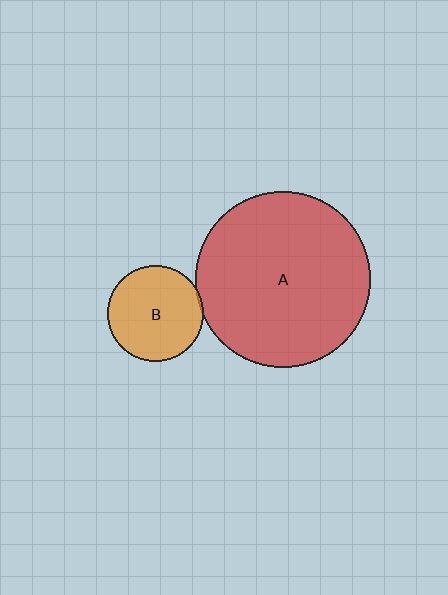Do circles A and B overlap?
Yes.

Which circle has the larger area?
Circle A (red).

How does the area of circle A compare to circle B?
Approximately 3.4 times.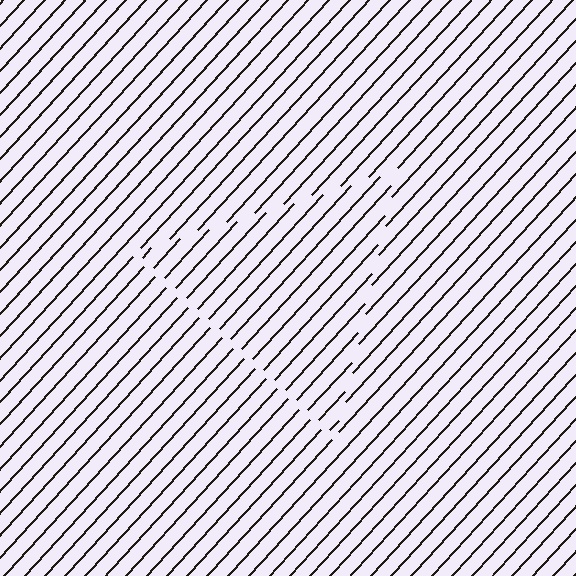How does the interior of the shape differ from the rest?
The interior of the shape contains the same grating, shifted by half a period — the contour is defined by the phase discontinuity where line-ends from the inner and outer gratings abut.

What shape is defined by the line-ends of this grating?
An illusory triangle. The interior of the shape contains the same grating, shifted by half a period — the contour is defined by the phase discontinuity where line-ends from the inner and outer gratings abut.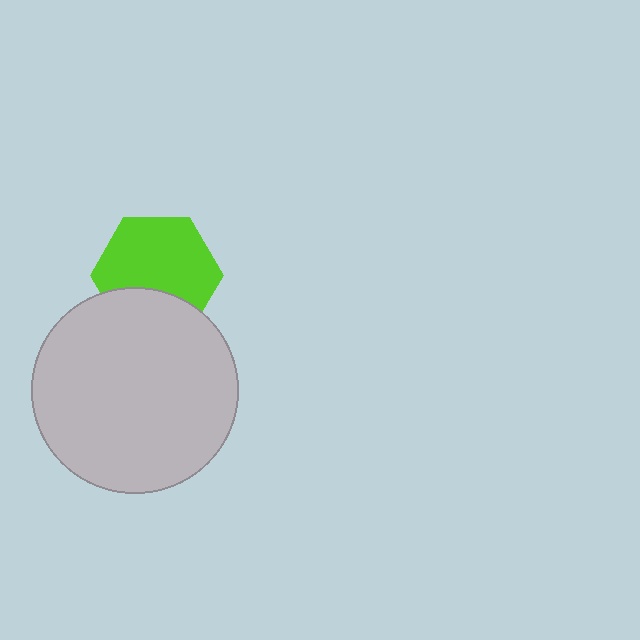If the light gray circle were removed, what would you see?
You would see the complete lime hexagon.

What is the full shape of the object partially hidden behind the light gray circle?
The partially hidden object is a lime hexagon.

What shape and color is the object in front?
The object in front is a light gray circle.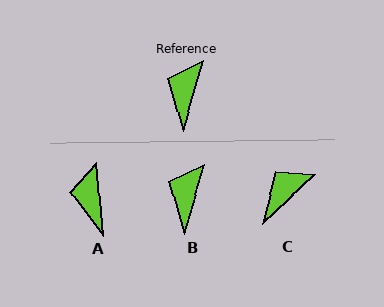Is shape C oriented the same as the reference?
No, it is off by about 30 degrees.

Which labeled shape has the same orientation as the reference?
B.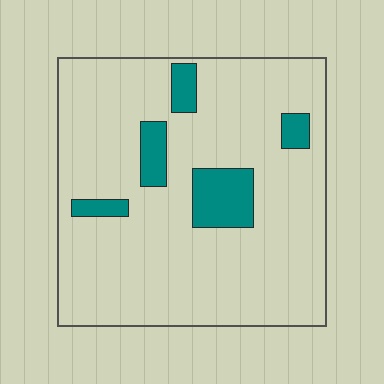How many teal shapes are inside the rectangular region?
5.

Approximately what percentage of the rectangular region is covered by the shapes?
Approximately 10%.